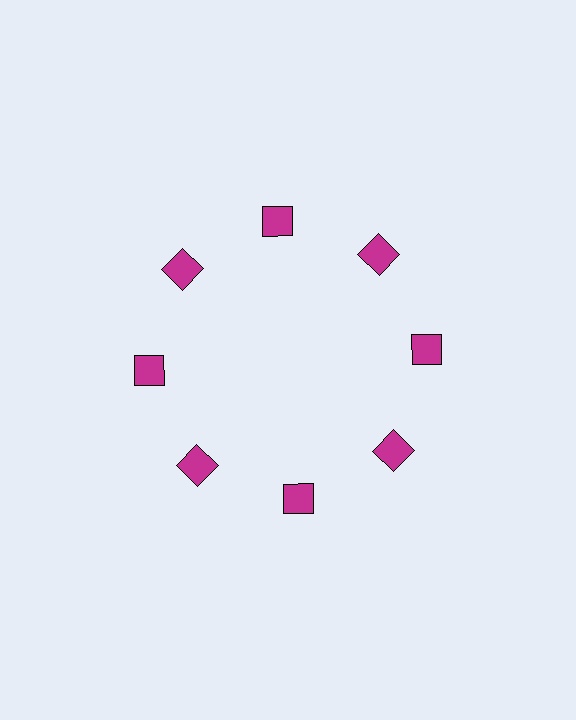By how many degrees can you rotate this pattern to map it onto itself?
The pattern maps onto itself every 45 degrees of rotation.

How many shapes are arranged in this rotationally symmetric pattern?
There are 8 shapes, arranged in 8 groups of 1.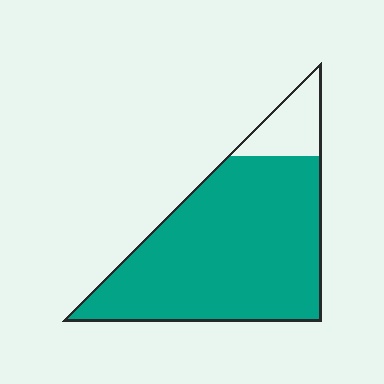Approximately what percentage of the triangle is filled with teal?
Approximately 85%.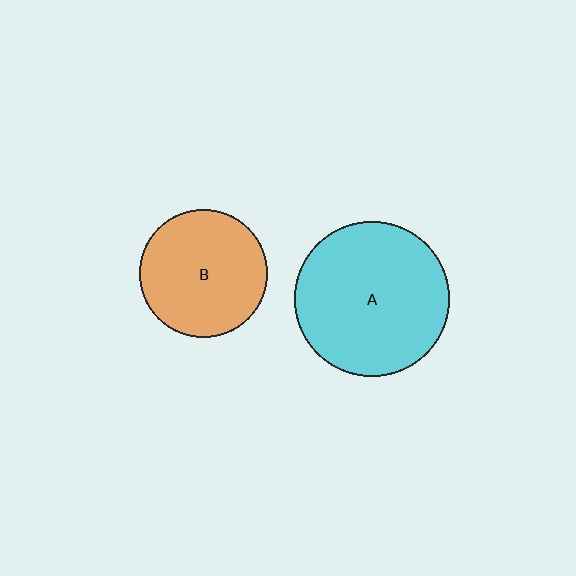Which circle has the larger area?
Circle A (cyan).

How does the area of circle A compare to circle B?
Approximately 1.5 times.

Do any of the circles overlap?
No, none of the circles overlap.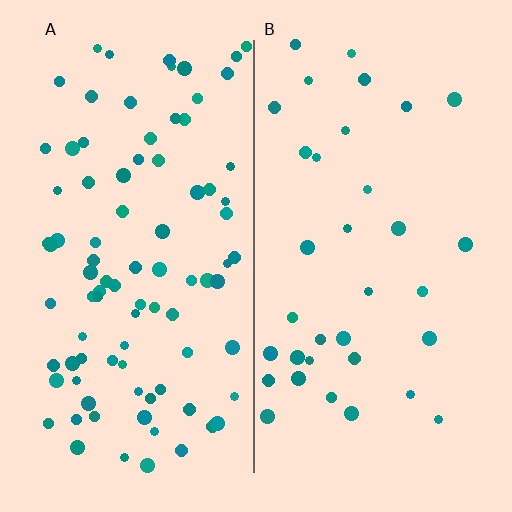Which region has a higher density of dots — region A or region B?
A (the left).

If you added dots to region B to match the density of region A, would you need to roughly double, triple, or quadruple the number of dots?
Approximately triple.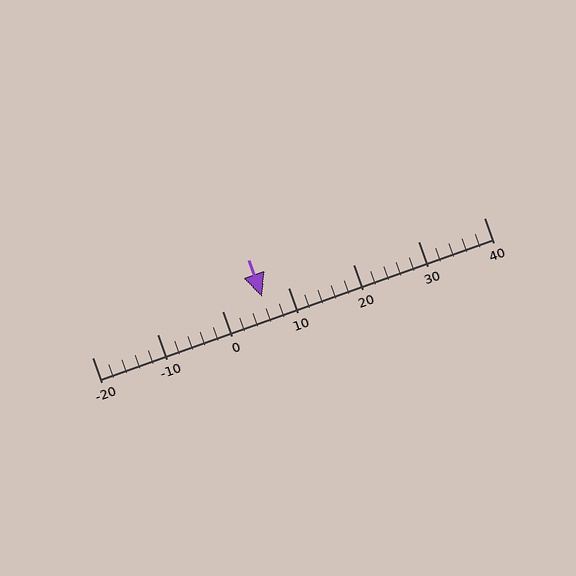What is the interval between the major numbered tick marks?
The major tick marks are spaced 10 units apart.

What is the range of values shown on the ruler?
The ruler shows values from -20 to 40.